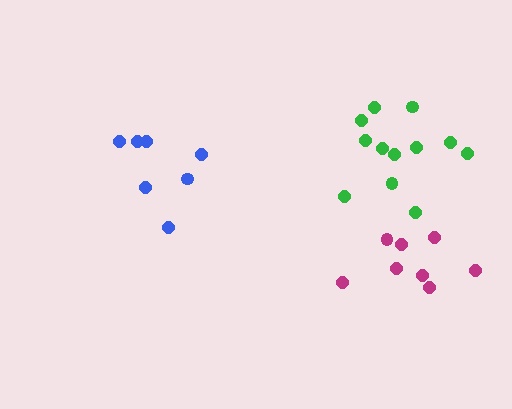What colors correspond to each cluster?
The clusters are colored: magenta, green, blue.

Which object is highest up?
The green cluster is topmost.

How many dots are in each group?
Group 1: 8 dots, Group 2: 12 dots, Group 3: 7 dots (27 total).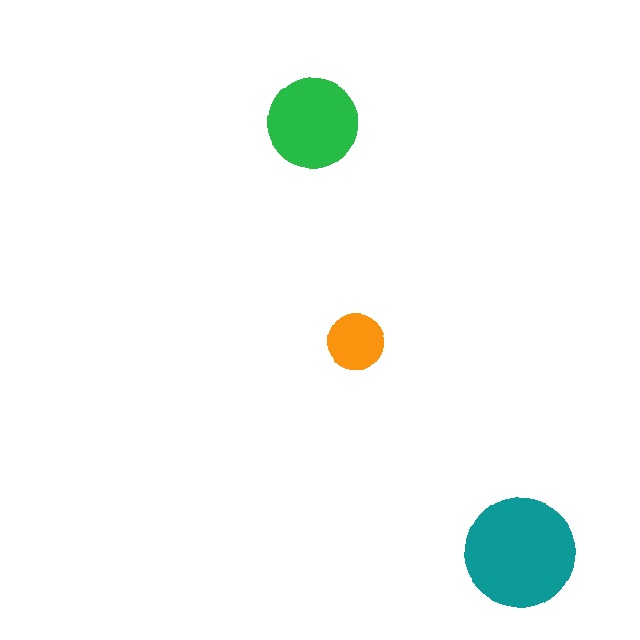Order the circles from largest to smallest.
the teal one, the green one, the orange one.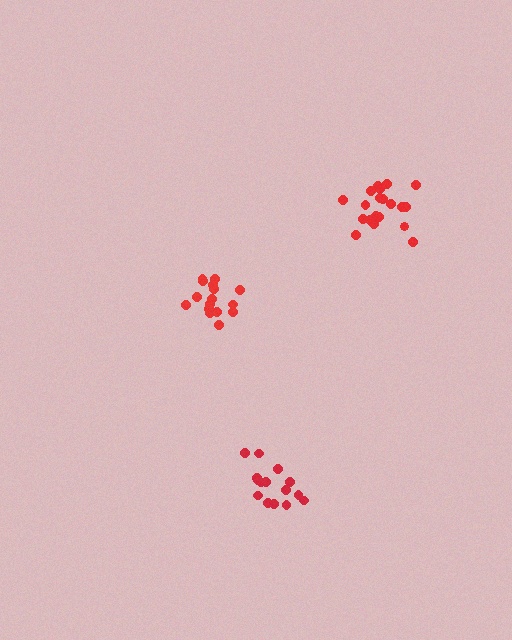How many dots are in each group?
Group 1: 16 dots, Group 2: 20 dots, Group 3: 15 dots (51 total).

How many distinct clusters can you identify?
There are 3 distinct clusters.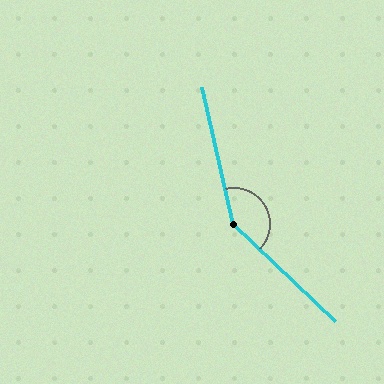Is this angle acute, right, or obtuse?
It is obtuse.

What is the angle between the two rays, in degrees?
Approximately 146 degrees.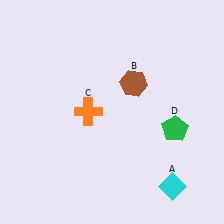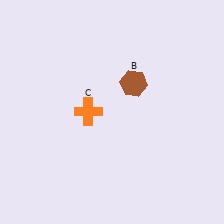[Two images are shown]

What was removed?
The cyan diamond (A), the green pentagon (D) were removed in Image 2.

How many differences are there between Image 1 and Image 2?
There are 2 differences between the two images.